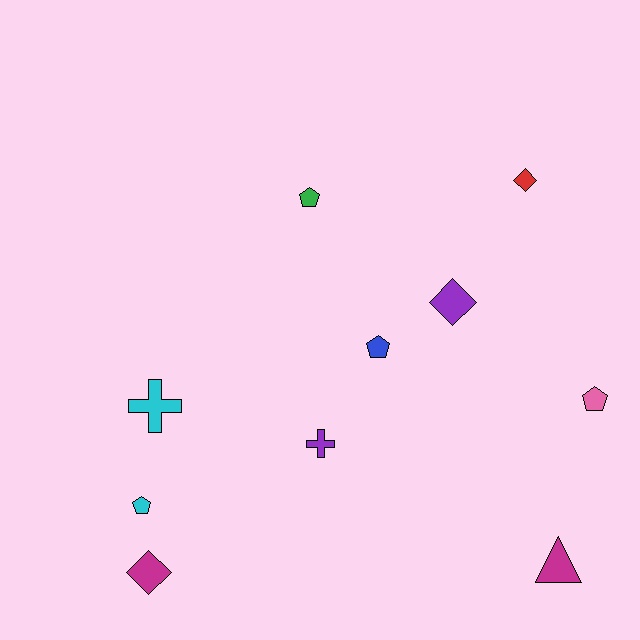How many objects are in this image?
There are 10 objects.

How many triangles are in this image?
There is 1 triangle.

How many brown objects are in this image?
There are no brown objects.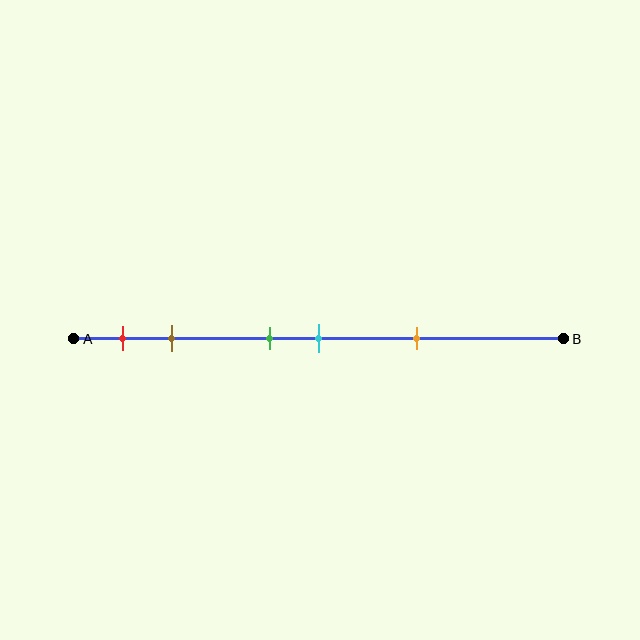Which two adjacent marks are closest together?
The green and cyan marks are the closest adjacent pair.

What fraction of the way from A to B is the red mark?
The red mark is approximately 10% (0.1) of the way from A to B.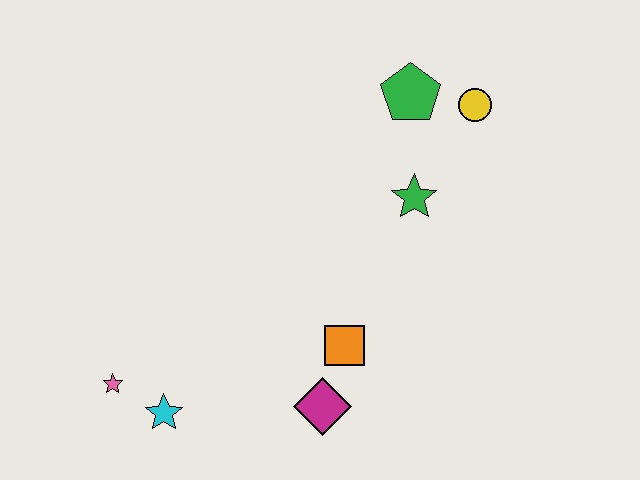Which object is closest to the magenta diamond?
The orange square is closest to the magenta diamond.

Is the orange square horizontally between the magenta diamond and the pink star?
No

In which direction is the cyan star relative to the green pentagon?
The cyan star is below the green pentagon.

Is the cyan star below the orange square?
Yes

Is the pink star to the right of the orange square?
No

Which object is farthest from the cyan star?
The yellow circle is farthest from the cyan star.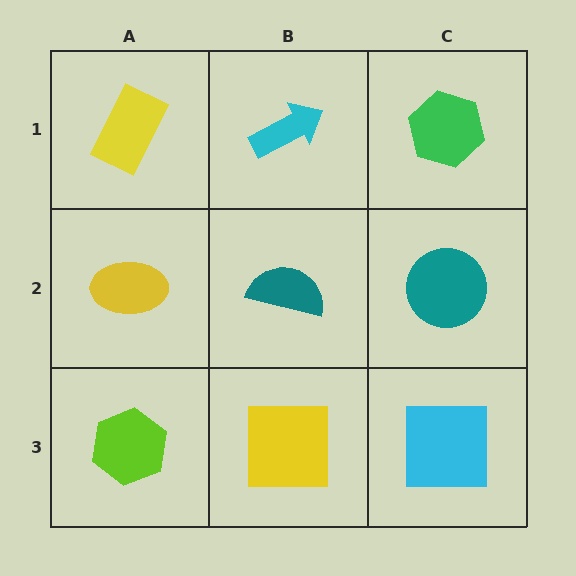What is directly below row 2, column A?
A lime hexagon.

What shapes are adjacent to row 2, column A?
A yellow rectangle (row 1, column A), a lime hexagon (row 3, column A), a teal semicircle (row 2, column B).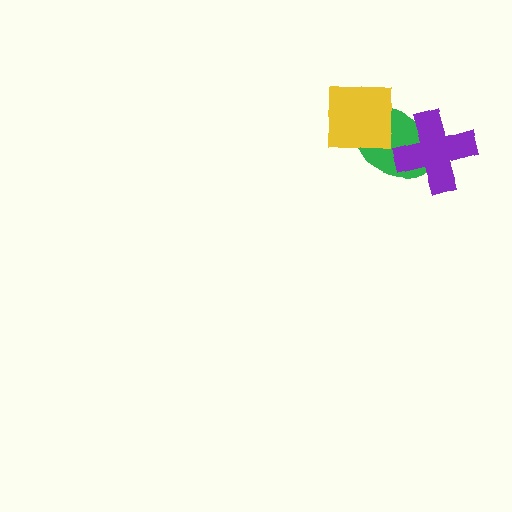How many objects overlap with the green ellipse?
2 objects overlap with the green ellipse.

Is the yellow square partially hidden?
No, no other shape covers it.